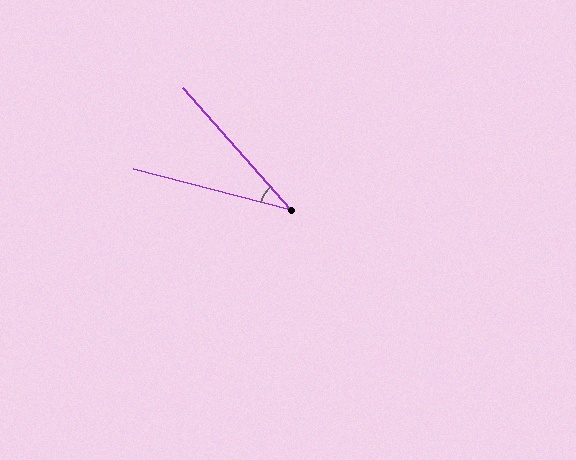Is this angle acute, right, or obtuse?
It is acute.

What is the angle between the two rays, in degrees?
Approximately 34 degrees.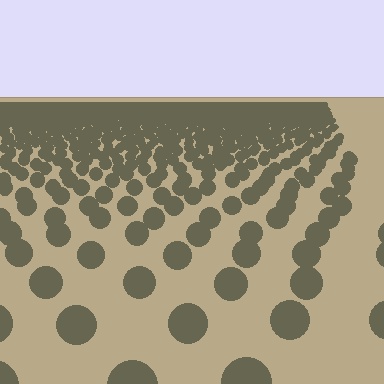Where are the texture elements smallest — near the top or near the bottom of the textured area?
Near the top.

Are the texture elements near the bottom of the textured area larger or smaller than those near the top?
Larger. Near the bottom, elements are closer to the viewer and appear at a bigger on-screen size.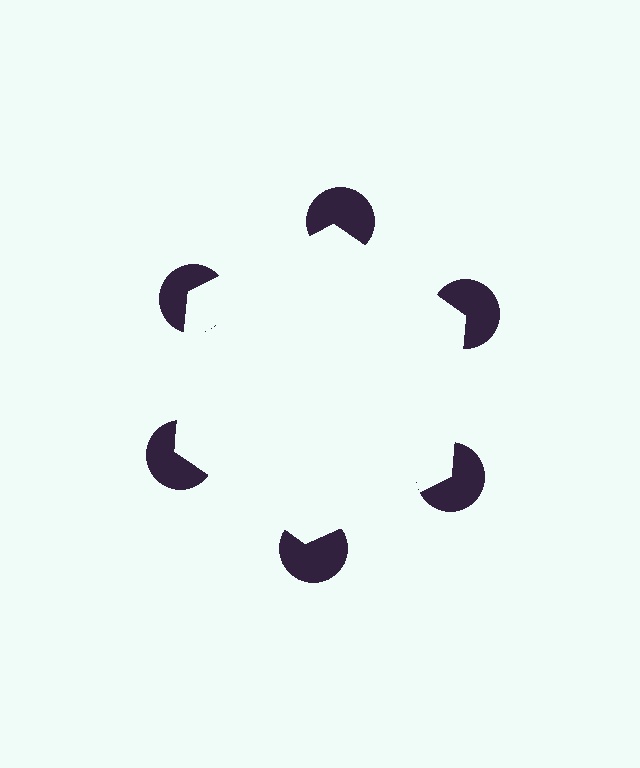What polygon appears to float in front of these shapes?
An illusory hexagon — its edges are inferred from the aligned wedge cuts in the pac-man discs, not physically drawn.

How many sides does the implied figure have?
6 sides.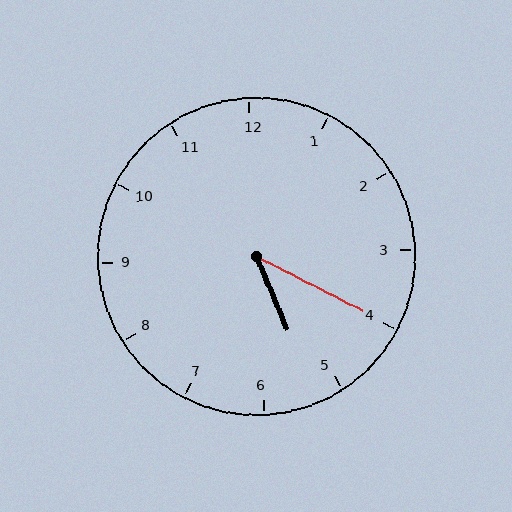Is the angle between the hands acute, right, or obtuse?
It is acute.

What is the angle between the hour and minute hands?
Approximately 40 degrees.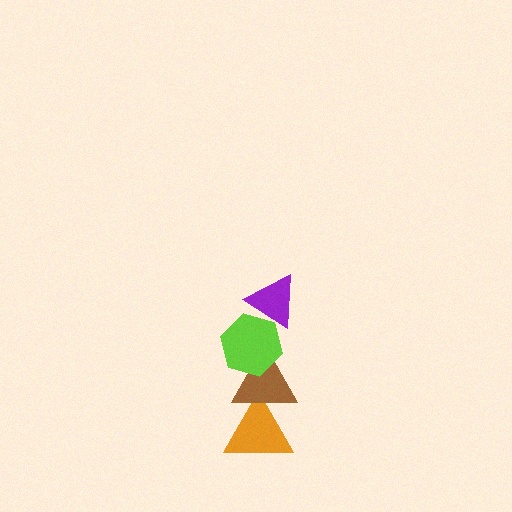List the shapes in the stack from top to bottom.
From top to bottom: the purple triangle, the lime hexagon, the brown triangle, the orange triangle.